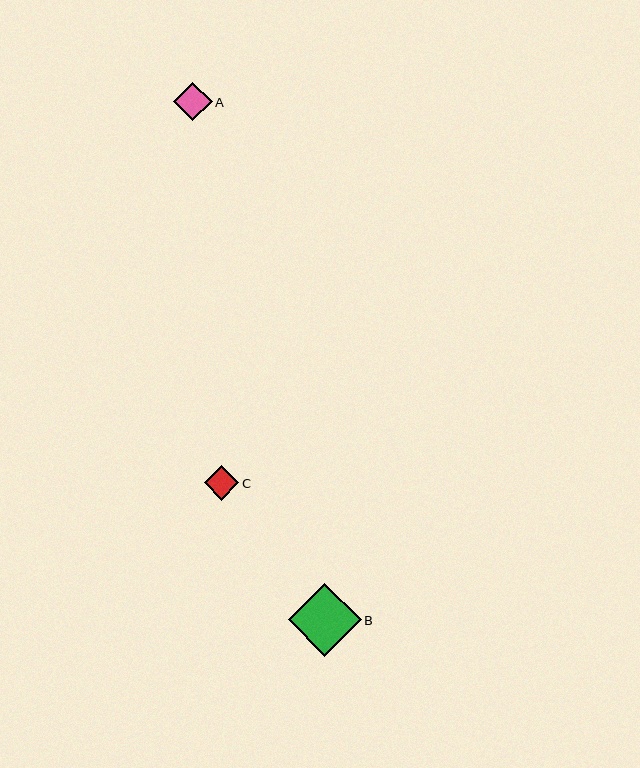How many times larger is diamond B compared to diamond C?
Diamond B is approximately 2.1 times the size of diamond C.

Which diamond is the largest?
Diamond B is the largest with a size of approximately 73 pixels.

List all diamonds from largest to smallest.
From largest to smallest: B, A, C.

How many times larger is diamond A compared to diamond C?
Diamond A is approximately 1.1 times the size of diamond C.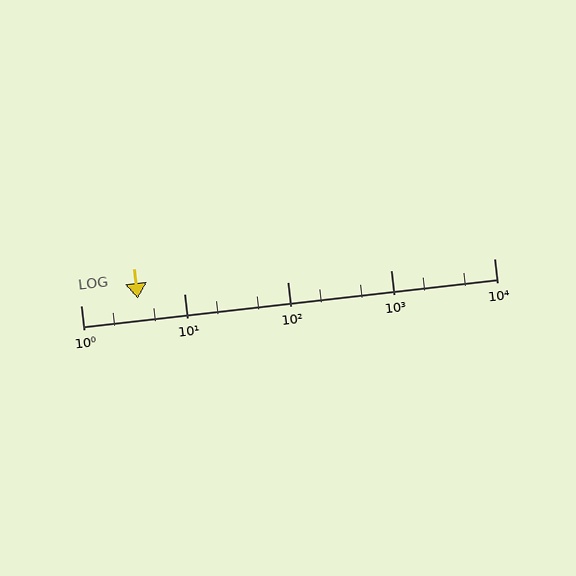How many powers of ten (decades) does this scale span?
The scale spans 4 decades, from 1 to 10000.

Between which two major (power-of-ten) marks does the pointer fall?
The pointer is between 1 and 10.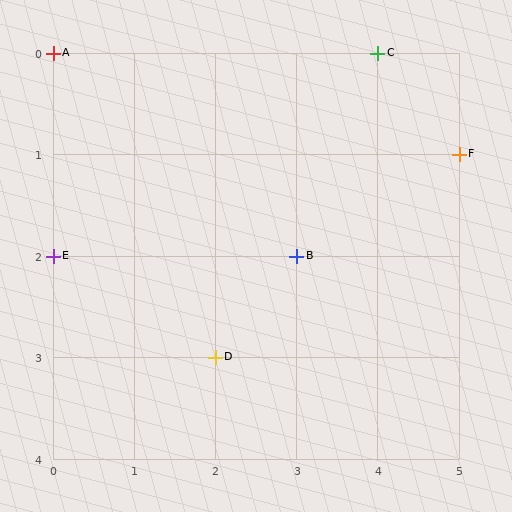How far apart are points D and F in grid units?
Points D and F are 3 columns and 2 rows apart (about 3.6 grid units diagonally).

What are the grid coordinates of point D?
Point D is at grid coordinates (2, 3).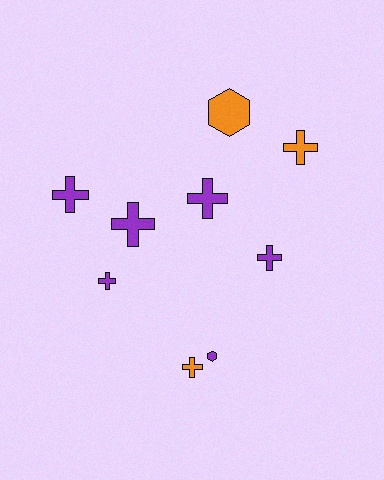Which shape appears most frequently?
Cross, with 7 objects.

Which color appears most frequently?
Purple, with 6 objects.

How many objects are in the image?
There are 9 objects.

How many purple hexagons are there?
There is 1 purple hexagon.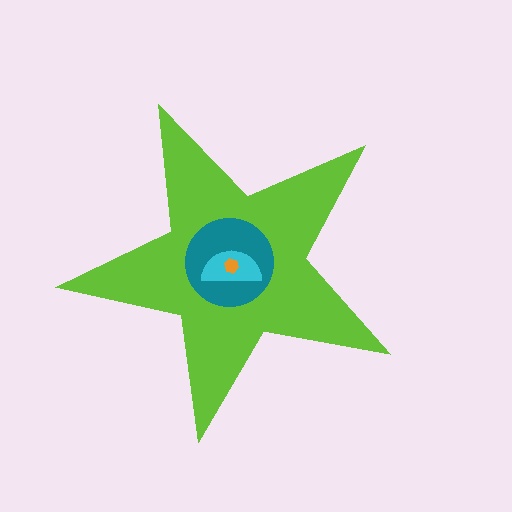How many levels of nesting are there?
4.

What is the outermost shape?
The lime star.